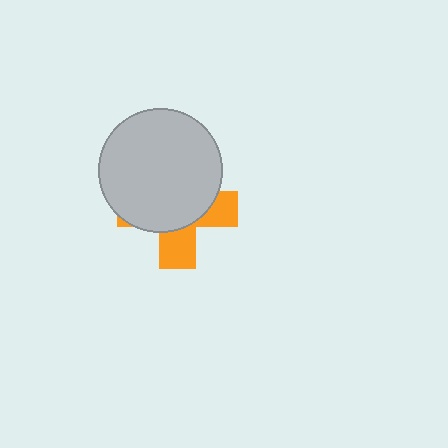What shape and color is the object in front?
The object in front is a light gray circle.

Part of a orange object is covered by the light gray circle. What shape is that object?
It is a cross.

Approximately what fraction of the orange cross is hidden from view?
Roughly 65% of the orange cross is hidden behind the light gray circle.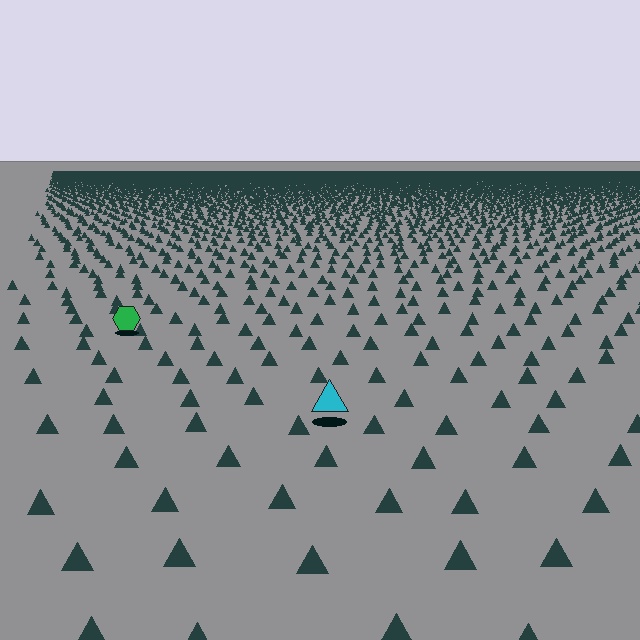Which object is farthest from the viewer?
The green hexagon is farthest from the viewer. It appears smaller and the ground texture around it is denser.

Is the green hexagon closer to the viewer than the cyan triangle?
No. The cyan triangle is closer — you can tell from the texture gradient: the ground texture is coarser near it.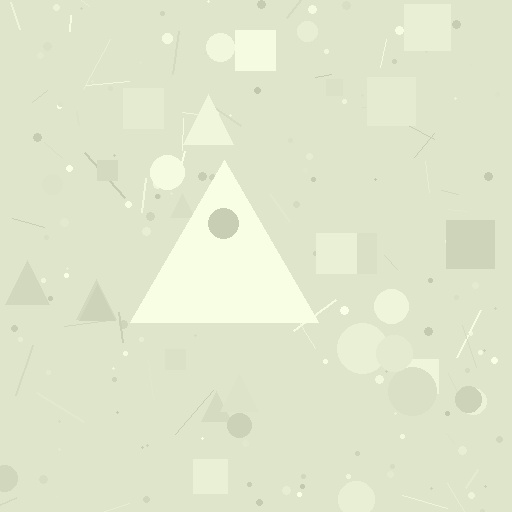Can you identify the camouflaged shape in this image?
The camouflaged shape is a triangle.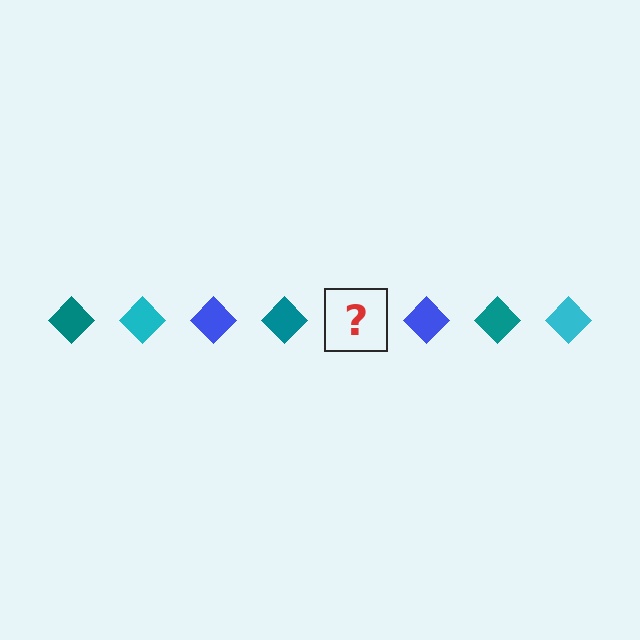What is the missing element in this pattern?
The missing element is a cyan diamond.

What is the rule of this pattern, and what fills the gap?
The rule is that the pattern cycles through teal, cyan, blue diamonds. The gap should be filled with a cyan diamond.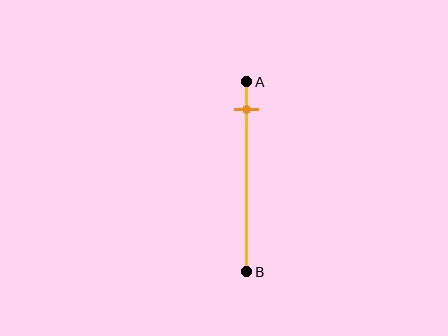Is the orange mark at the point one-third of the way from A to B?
No, the mark is at about 15% from A, not at the 33% one-third point.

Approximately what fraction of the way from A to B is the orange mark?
The orange mark is approximately 15% of the way from A to B.